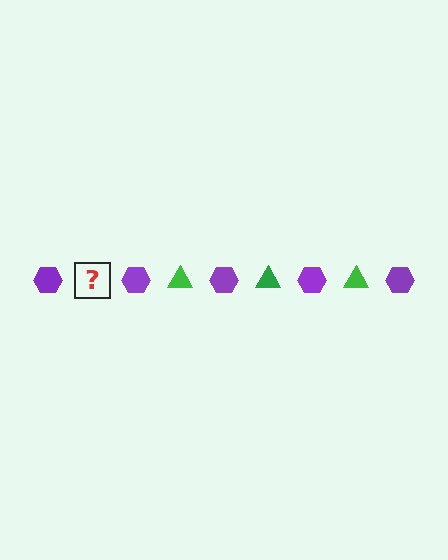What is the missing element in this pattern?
The missing element is a green triangle.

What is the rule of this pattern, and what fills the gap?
The rule is that the pattern alternates between purple hexagon and green triangle. The gap should be filled with a green triangle.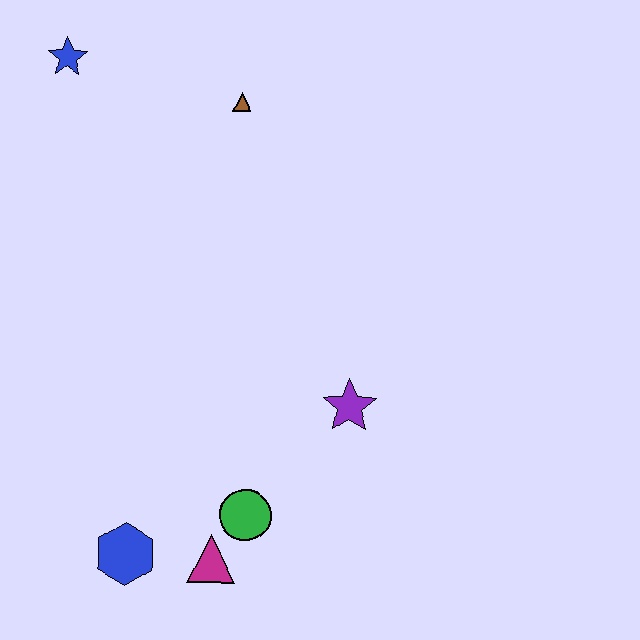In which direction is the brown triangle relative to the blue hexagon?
The brown triangle is above the blue hexagon.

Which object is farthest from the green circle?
The blue star is farthest from the green circle.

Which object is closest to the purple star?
The green circle is closest to the purple star.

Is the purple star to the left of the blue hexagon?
No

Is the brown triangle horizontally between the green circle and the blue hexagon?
Yes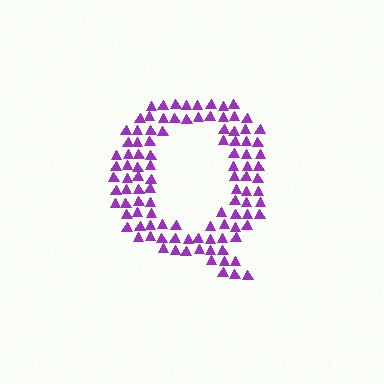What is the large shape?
The large shape is the letter Q.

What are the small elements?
The small elements are triangles.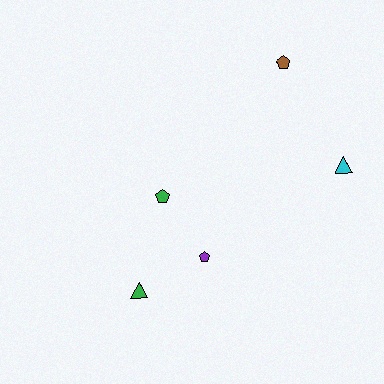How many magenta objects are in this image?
There are no magenta objects.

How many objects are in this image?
There are 5 objects.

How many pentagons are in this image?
There are 3 pentagons.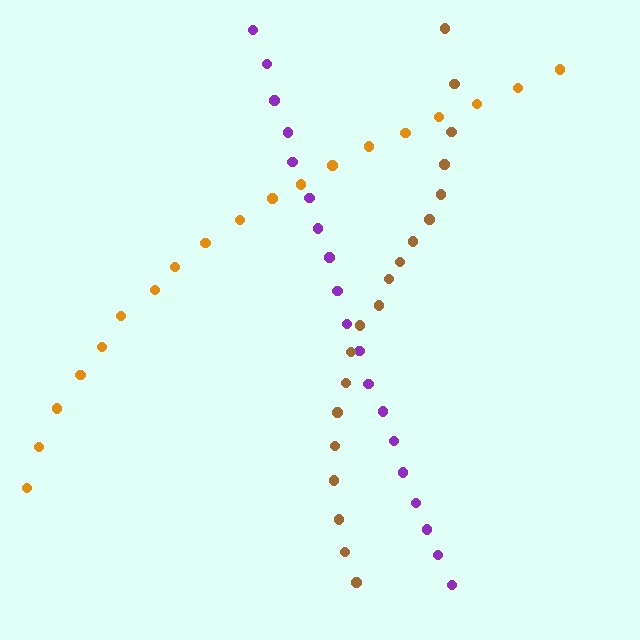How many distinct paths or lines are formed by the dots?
There are 3 distinct paths.